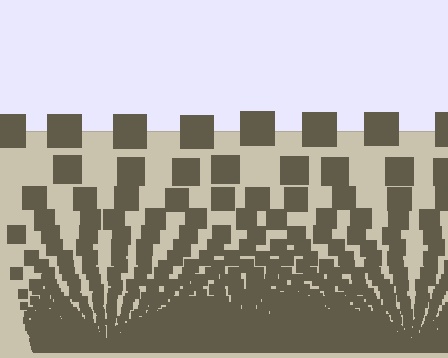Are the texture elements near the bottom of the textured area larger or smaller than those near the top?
Smaller. The gradient is inverted — elements near the bottom are smaller and denser.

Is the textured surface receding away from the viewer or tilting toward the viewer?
The surface appears to tilt toward the viewer. Texture elements get larger and sparser toward the top.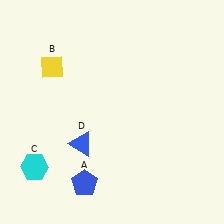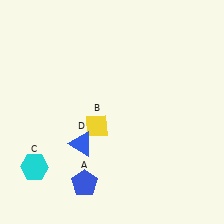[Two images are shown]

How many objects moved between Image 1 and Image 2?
1 object moved between the two images.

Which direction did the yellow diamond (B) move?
The yellow diamond (B) moved down.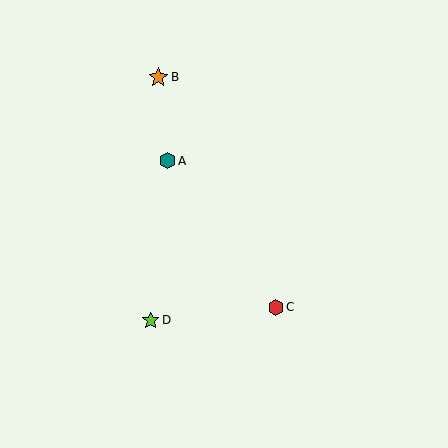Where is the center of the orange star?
The center of the orange star is at (158, 77).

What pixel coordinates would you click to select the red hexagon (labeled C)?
Click at (276, 307) to select the red hexagon C.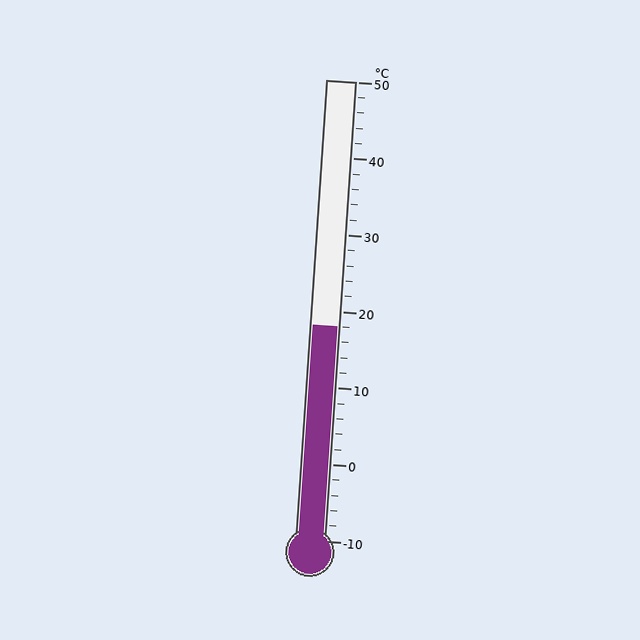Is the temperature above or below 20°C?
The temperature is below 20°C.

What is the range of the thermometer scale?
The thermometer scale ranges from -10°C to 50°C.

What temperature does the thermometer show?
The thermometer shows approximately 18°C.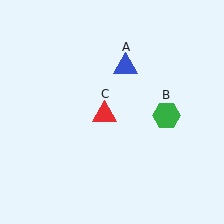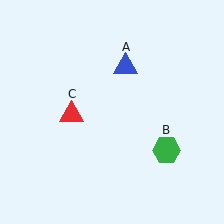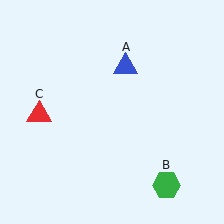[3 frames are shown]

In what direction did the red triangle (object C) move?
The red triangle (object C) moved left.